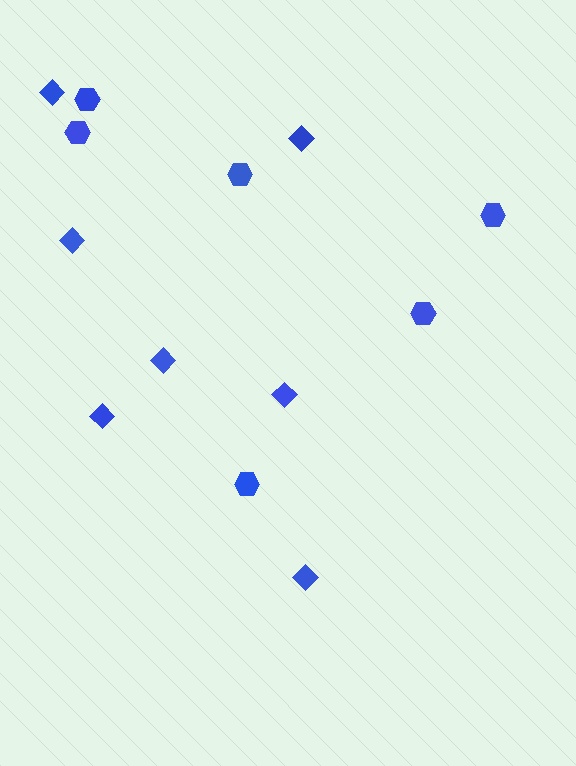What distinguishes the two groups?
There are 2 groups: one group of hexagons (6) and one group of diamonds (7).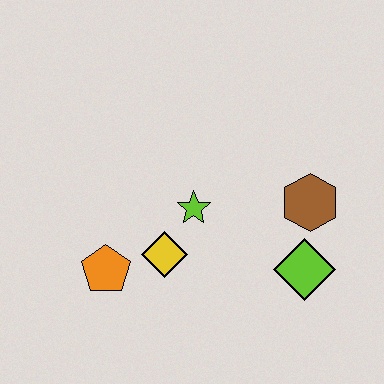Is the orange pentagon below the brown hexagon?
Yes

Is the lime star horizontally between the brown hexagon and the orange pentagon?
Yes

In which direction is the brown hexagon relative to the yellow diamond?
The brown hexagon is to the right of the yellow diamond.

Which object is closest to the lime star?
The yellow diamond is closest to the lime star.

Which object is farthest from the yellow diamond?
The brown hexagon is farthest from the yellow diamond.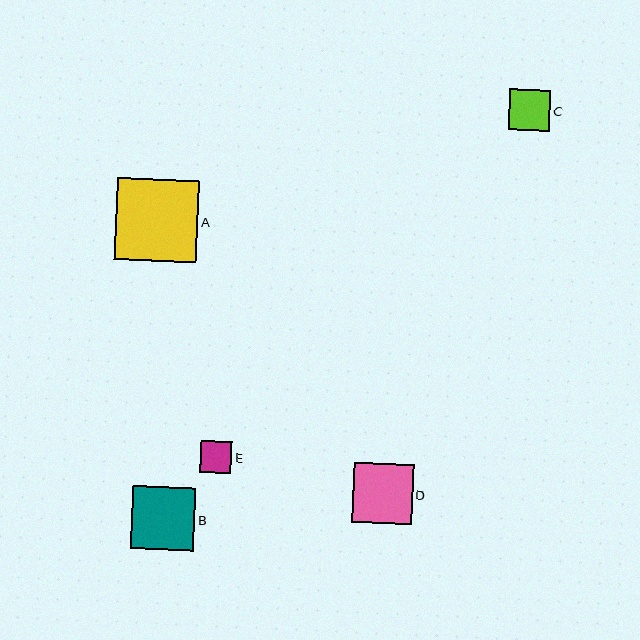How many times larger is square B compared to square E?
Square B is approximately 2.0 times the size of square E.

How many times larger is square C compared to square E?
Square C is approximately 1.3 times the size of square E.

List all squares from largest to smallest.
From largest to smallest: A, B, D, C, E.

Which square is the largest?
Square A is the largest with a size of approximately 82 pixels.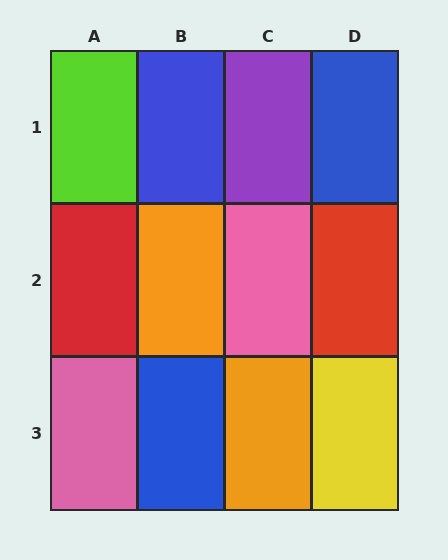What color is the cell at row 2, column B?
Orange.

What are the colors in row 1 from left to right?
Lime, blue, purple, blue.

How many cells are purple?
1 cell is purple.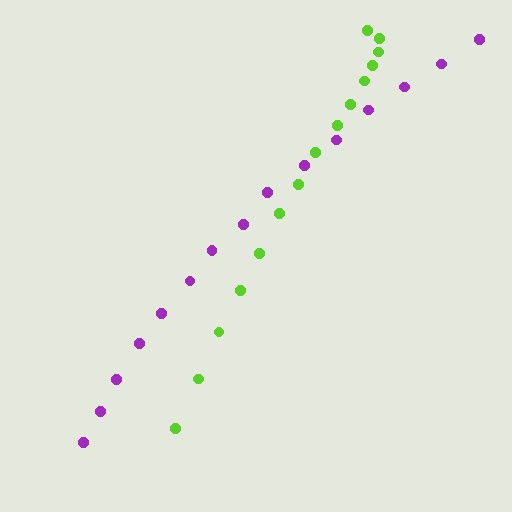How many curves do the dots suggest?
There are 2 distinct paths.